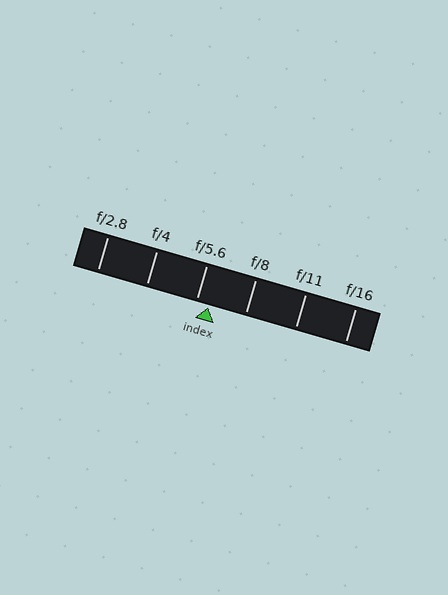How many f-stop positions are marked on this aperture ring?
There are 6 f-stop positions marked.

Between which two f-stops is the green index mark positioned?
The index mark is between f/5.6 and f/8.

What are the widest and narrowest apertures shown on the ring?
The widest aperture shown is f/2.8 and the narrowest is f/16.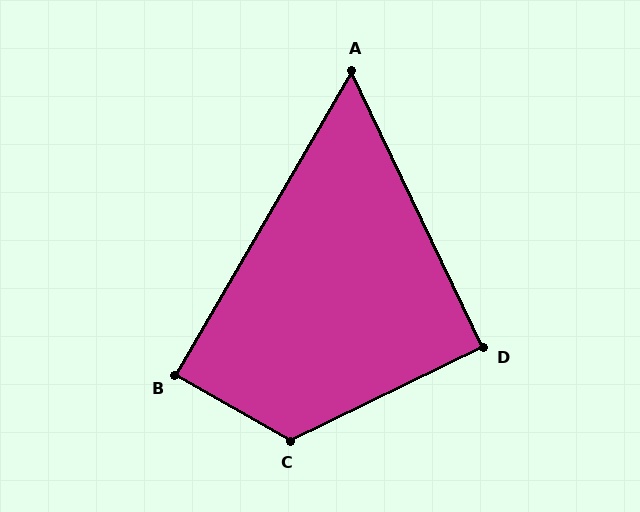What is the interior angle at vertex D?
Approximately 90 degrees (approximately right).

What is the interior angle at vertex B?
Approximately 90 degrees (approximately right).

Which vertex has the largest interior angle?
C, at approximately 124 degrees.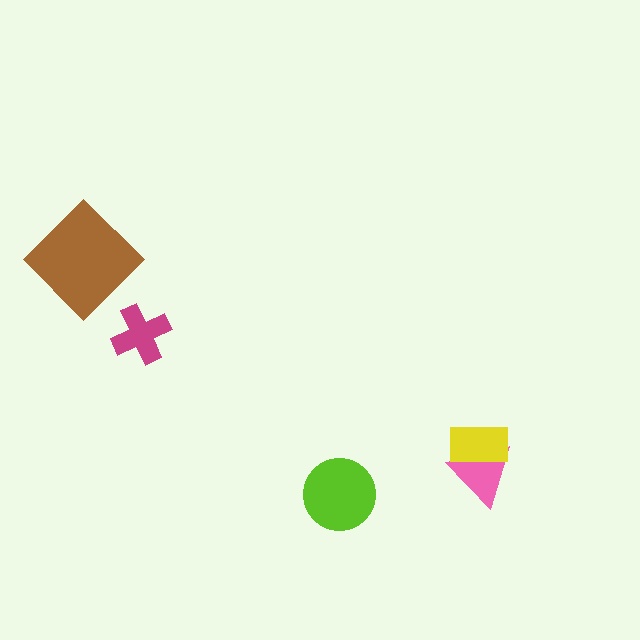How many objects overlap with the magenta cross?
0 objects overlap with the magenta cross.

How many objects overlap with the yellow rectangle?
1 object overlaps with the yellow rectangle.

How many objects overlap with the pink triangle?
1 object overlaps with the pink triangle.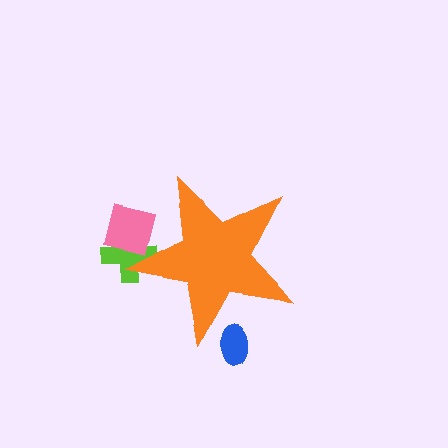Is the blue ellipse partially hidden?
Yes, the blue ellipse is partially hidden behind the orange star.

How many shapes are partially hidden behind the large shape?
3 shapes are partially hidden.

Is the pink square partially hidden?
Yes, the pink square is partially hidden behind the orange star.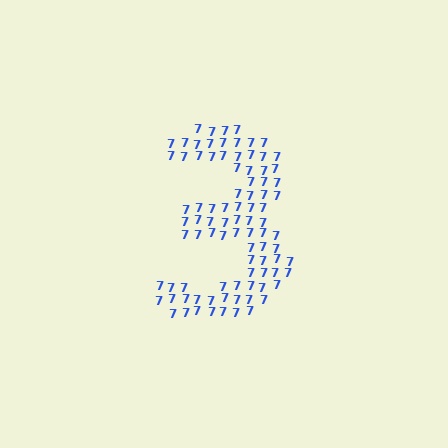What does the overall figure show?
The overall figure shows the digit 3.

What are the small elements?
The small elements are digit 7's.